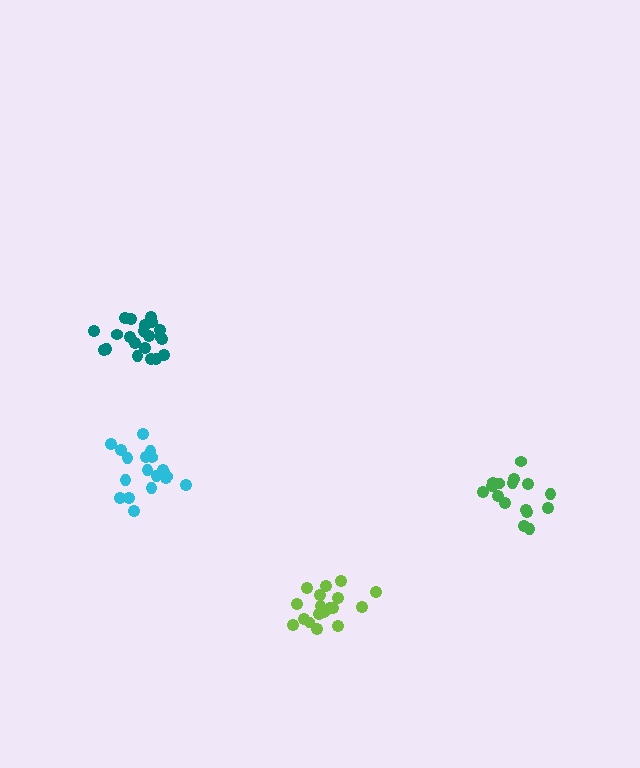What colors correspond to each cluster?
The clusters are colored: teal, green, lime, cyan.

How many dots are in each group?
Group 1: 21 dots, Group 2: 16 dots, Group 3: 18 dots, Group 4: 20 dots (75 total).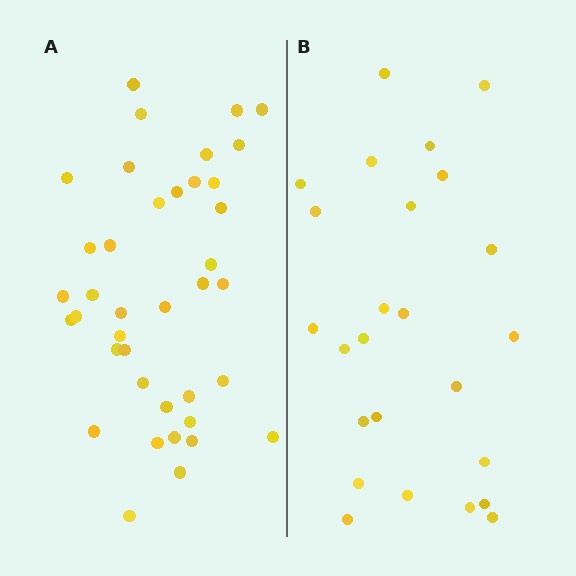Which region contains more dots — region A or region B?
Region A (the left region) has more dots.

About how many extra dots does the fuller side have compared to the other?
Region A has approximately 15 more dots than region B.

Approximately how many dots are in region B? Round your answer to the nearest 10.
About 20 dots. (The exact count is 25, which rounds to 20.)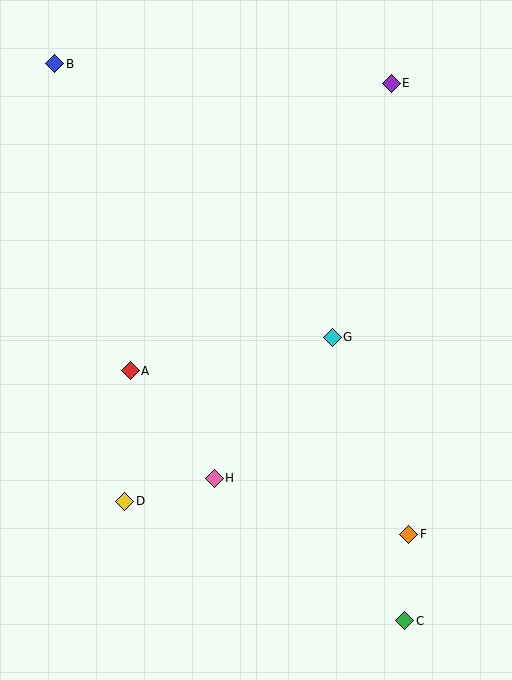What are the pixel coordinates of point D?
Point D is at (125, 501).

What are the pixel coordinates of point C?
Point C is at (405, 621).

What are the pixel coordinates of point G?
Point G is at (332, 337).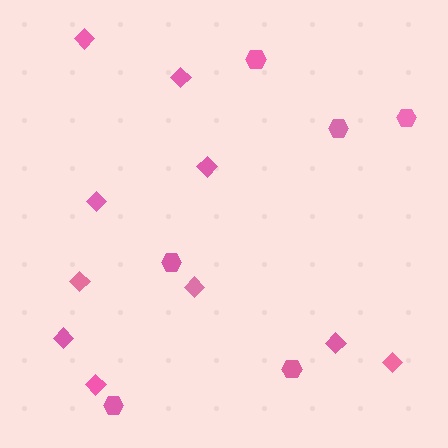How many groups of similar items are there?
There are 2 groups: one group of diamonds (10) and one group of hexagons (6).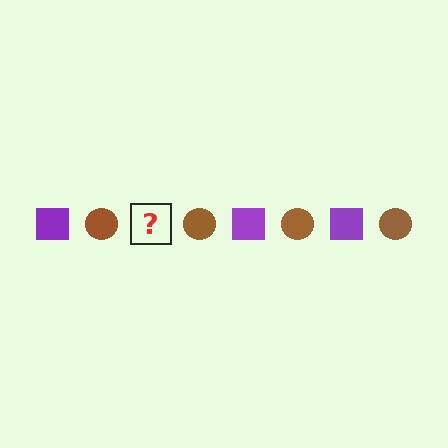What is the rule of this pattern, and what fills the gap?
The rule is that the pattern alternates between purple square and brown circle. The gap should be filled with a purple square.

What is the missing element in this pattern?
The missing element is a purple square.